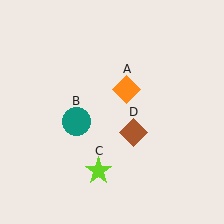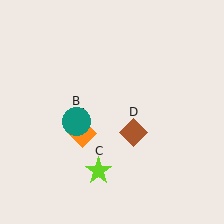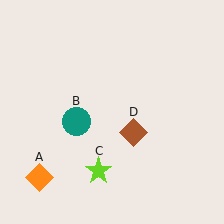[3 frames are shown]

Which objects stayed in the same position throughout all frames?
Teal circle (object B) and lime star (object C) and brown diamond (object D) remained stationary.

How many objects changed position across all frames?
1 object changed position: orange diamond (object A).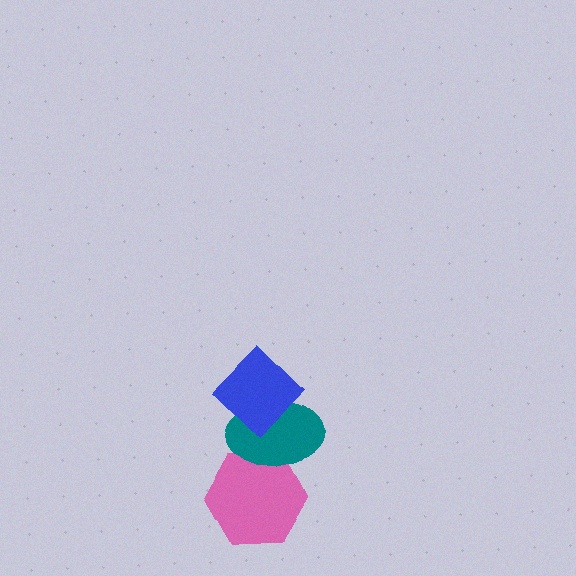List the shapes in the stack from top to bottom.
From top to bottom: the blue diamond, the teal ellipse, the pink hexagon.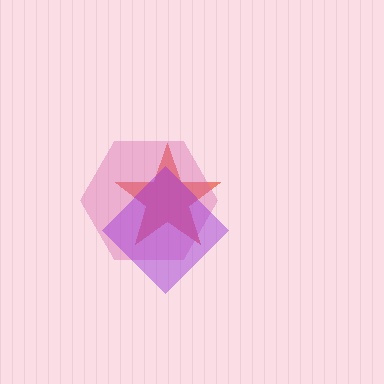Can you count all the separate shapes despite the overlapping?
Yes, there are 3 separate shapes.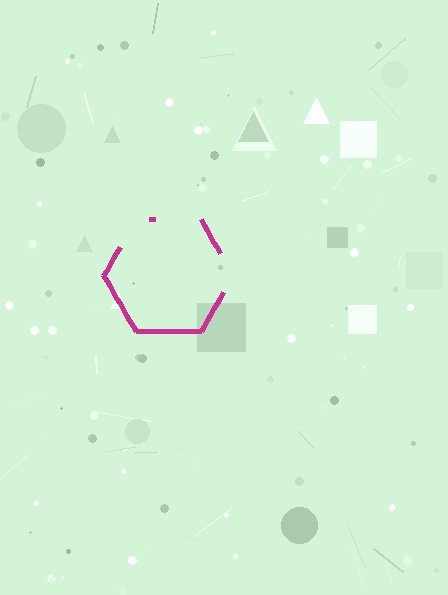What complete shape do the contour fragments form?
The contour fragments form a hexagon.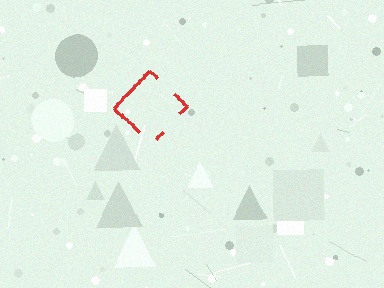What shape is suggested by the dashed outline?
The dashed outline suggests a diamond.